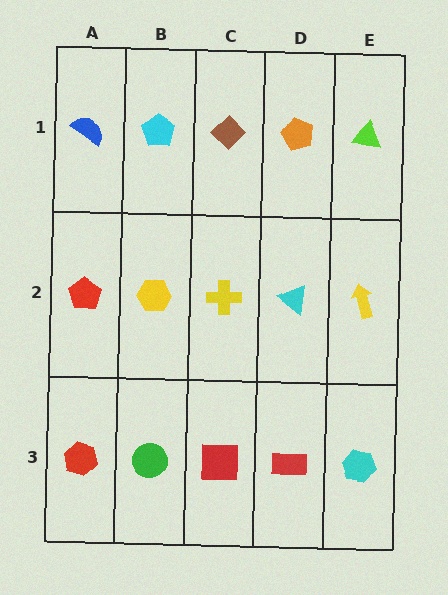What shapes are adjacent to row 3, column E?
A yellow arrow (row 2, column E), a red rectangle (row 3, column D).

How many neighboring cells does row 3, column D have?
3.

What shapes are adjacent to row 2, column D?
An orange pentagon (row 1, column D), a red rectangle (row 3, column D), a yellow cross (row 2, column C), a yellow arrow (row 2, column E).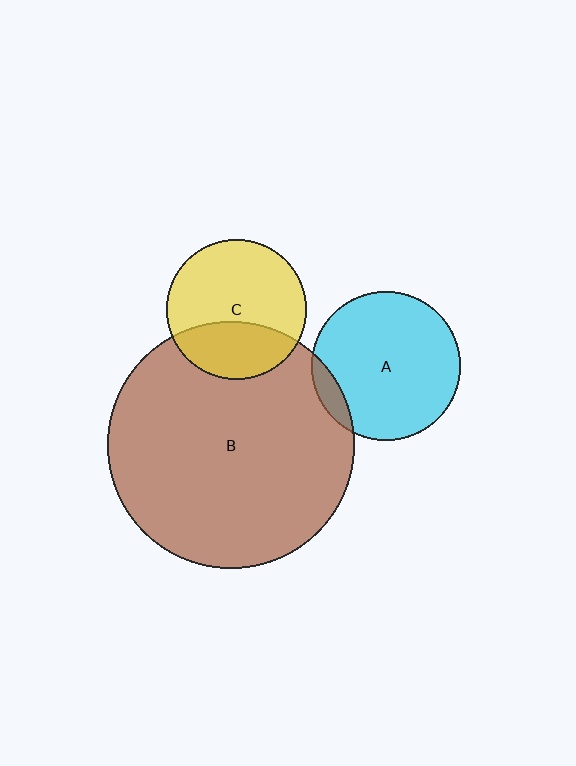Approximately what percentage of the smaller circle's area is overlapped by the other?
Approximately 10%.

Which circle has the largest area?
Circle B (brown).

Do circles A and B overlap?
Yes.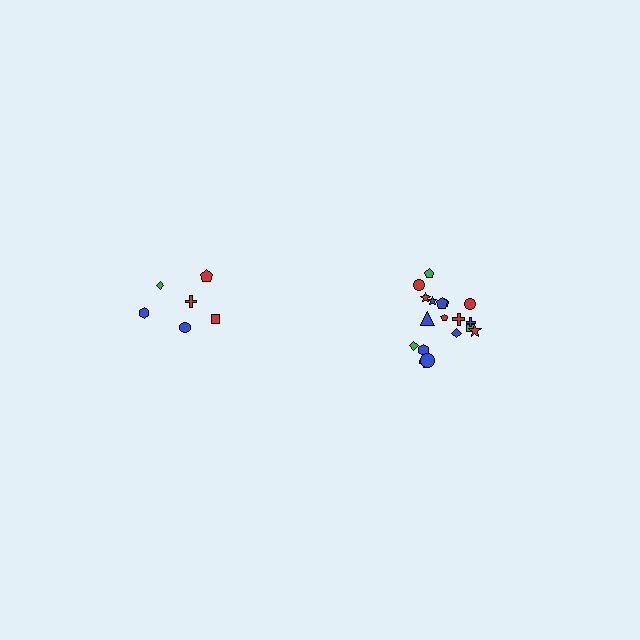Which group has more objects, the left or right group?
The right group.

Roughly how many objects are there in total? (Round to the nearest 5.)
Roughly 25 objects in total.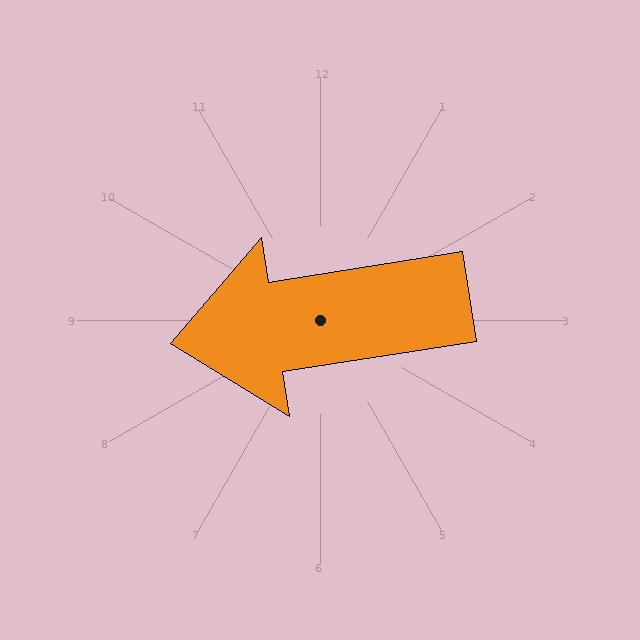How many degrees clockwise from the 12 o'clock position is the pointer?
Approximately 261 degrees.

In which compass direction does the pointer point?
West.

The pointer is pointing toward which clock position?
Roughly 9 o'clock.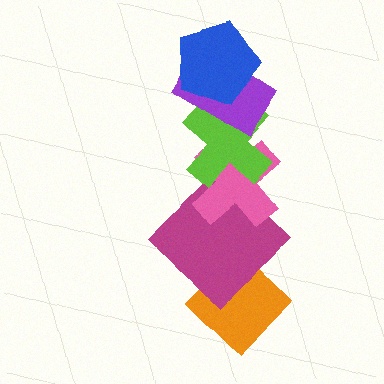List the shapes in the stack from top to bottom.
From top to bottom: the blue pentagon, the purple rectangle, the lime cross, the pink cross, the magenta diamond, the orange diamond.